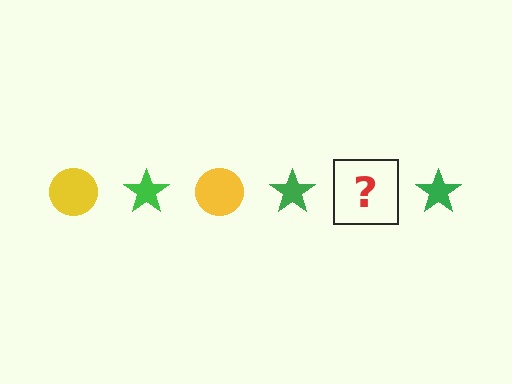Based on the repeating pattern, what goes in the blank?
The blank should be a yellow circle.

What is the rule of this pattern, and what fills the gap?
The rule is that the pattern alternates between yellow circle and green star. The gap should be filled with a yellow circle.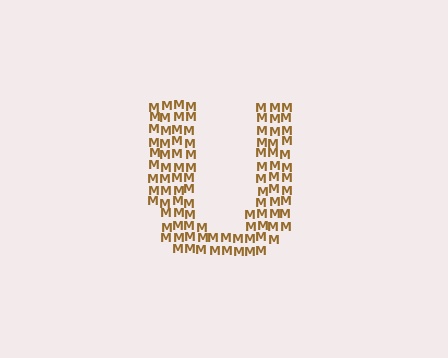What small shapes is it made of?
It is made of small letter M's.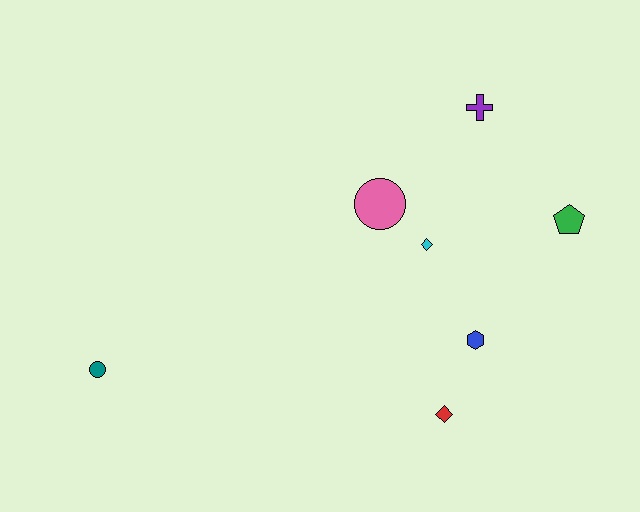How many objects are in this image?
There are 7 objects.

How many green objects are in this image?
There is 1 green object.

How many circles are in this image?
There are 2 circles.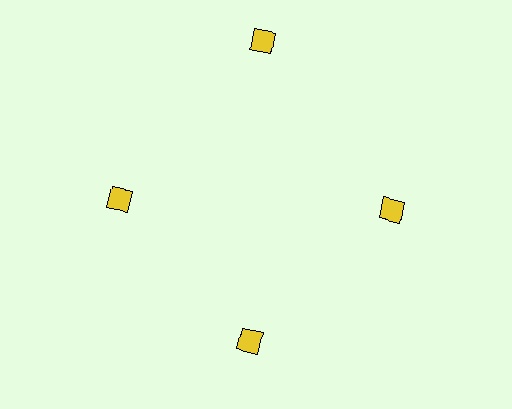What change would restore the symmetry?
The symmetry would be restored by moving it inward, back onto the ring so that all 4 squares sit at equal angles and equal distance from the center.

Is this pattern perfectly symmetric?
No. The 4 yellow squares are arranged in a ring, but one element near the 12 o'clock position is pushed outward from the center, breaking the 4-fold rotational symmetry.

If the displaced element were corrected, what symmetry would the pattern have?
It would have 4-fold rotational symmetry — the pattern would map onto itself every 90 degrees.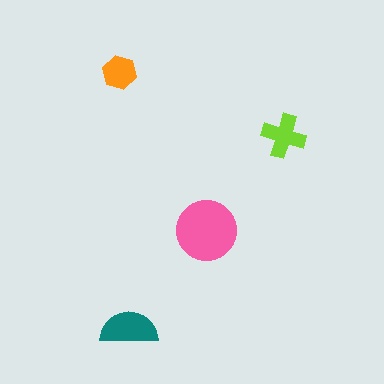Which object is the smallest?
The orange hexagon.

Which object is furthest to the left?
The orange hexagon is leftmost.